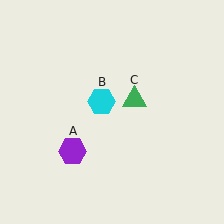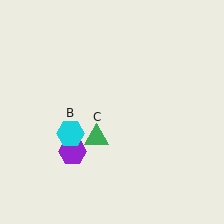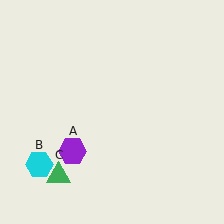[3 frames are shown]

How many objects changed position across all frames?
2 objects changed position: cyan hexagon (object B), green triangle (object C).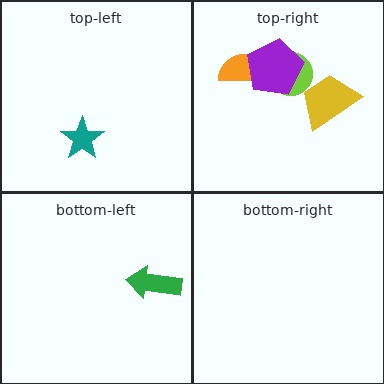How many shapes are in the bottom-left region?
1.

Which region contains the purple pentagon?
The top-right region.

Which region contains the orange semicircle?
The top-right region.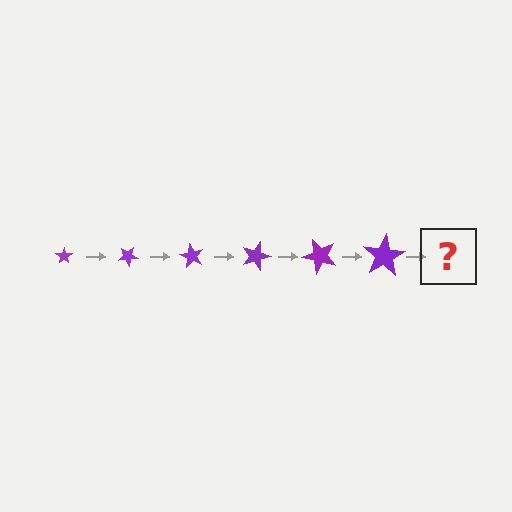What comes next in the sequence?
The next element should be a star, larger than the previous one and rotated 180 degrees from the start.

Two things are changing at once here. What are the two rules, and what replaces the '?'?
The two rules are that the star grows larger each step and it rotates 30 degrees each step. The '?' should be a star, larger than the previous one and rotated 180 degrees from the start.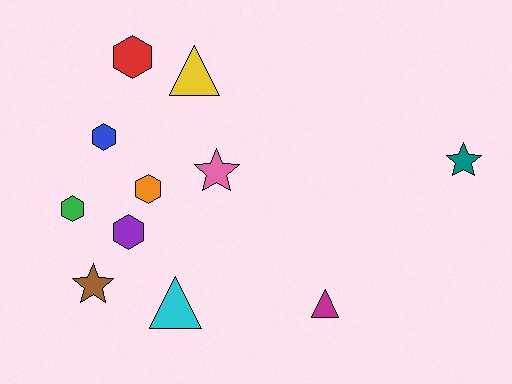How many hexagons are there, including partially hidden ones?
There are 5 hexagons.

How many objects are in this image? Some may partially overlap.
There are 11 objects.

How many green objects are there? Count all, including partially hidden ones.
There is 1 green object.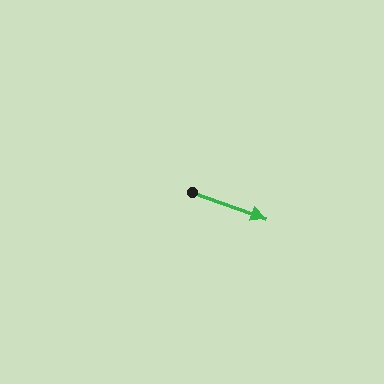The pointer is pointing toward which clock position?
Roughly 4 o'clock.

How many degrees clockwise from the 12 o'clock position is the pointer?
Approximately 110 degrees.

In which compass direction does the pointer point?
East.